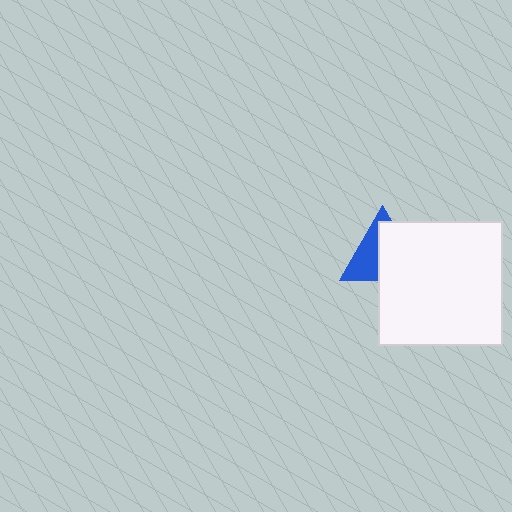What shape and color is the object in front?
The object in front is a white square.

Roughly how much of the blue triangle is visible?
A small part of it is visible (roughly 43%).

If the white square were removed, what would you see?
You would see the complete blue triangle.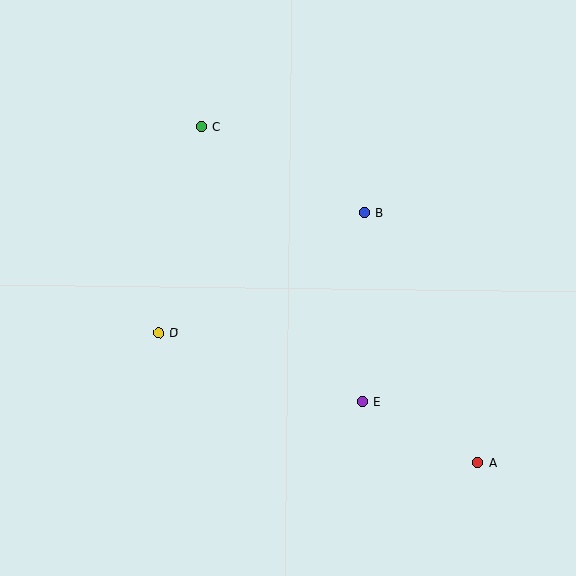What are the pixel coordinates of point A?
Point A is at (478, 463).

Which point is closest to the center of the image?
Point B at (364, 213) is closest to the center.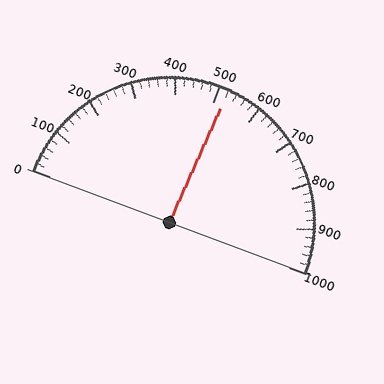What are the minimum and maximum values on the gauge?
The gauge ranges from 0 to 1000.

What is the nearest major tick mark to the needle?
The nearest major tick mark is 500.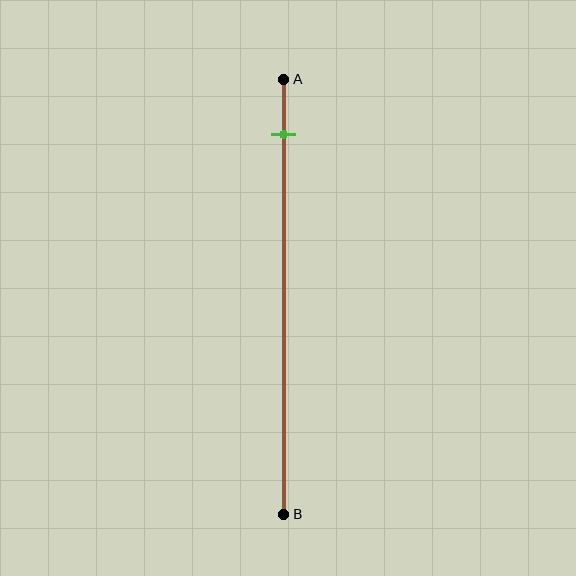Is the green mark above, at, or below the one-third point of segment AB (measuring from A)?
The green mark is above the one-third point of segment AB.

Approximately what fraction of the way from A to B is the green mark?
The green mark is approximately 15% of the way from A to B.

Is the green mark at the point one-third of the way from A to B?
No, the mark is at about 15% from A, not at the 33% one-third point.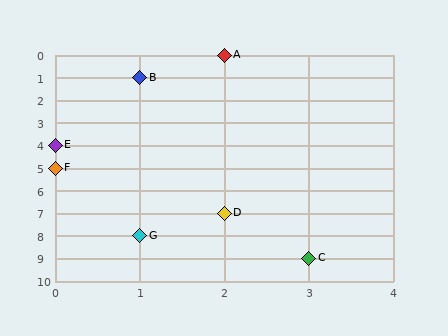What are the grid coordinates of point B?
Point B is at grid coordinates (1, 1).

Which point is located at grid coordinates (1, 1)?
Point B is at (1, 1).